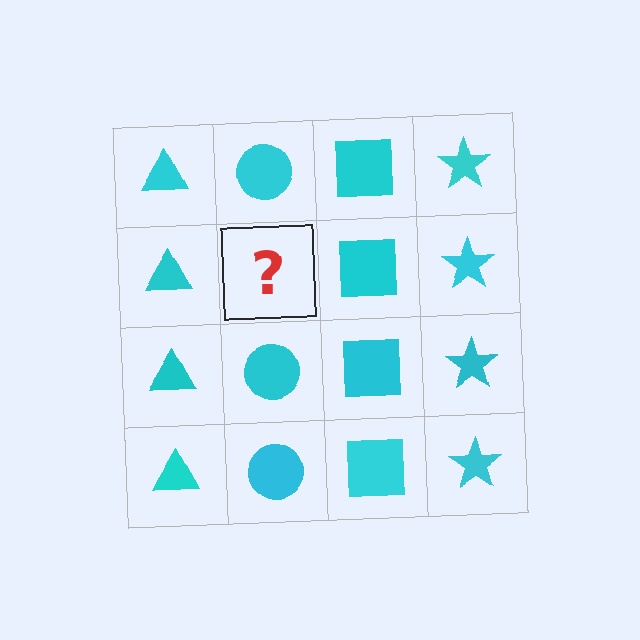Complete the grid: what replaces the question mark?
The question mark should be replaced with a cyan circle.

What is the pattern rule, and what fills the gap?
The rule is that each column has a consistent shape. The gap should be filled with a cyan circle.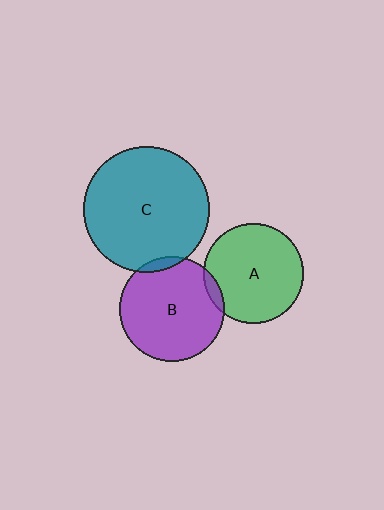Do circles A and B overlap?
Yes.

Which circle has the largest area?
Circle C (teal).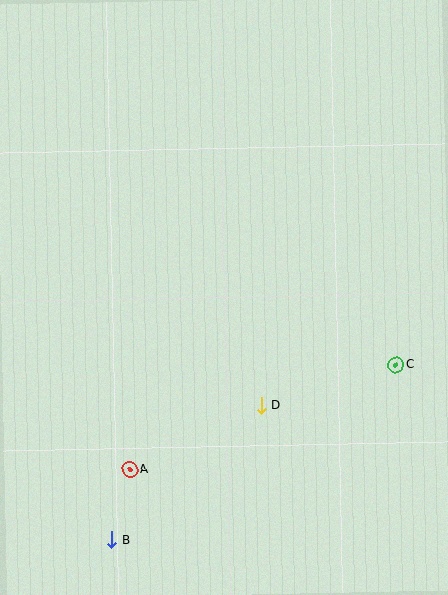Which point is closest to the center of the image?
Point D at (261, 406) is closest to the center.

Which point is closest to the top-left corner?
Point D is closest to the top-left corner.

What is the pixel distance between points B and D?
The distance between B and D is 201 pixels.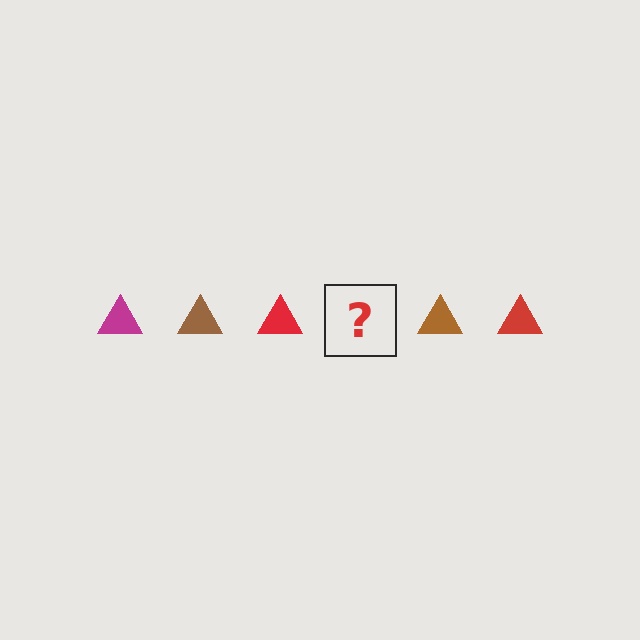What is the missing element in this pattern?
The missing element is a magenta triangle.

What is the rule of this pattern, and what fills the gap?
The rule is that the pattern cycles through magenta, brown, red triangles. The gap should be filled with a magenta triangle.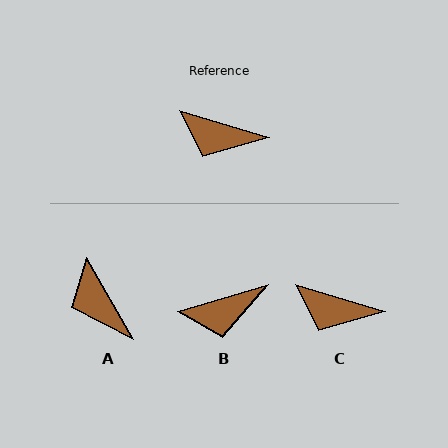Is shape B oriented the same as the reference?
No, it is off by about 34 degrees.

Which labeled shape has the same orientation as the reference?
C.